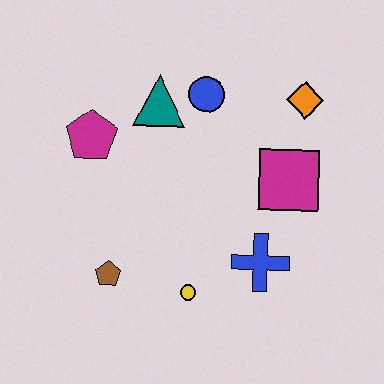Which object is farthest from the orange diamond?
The brown pentagon is farthest from the orange diamond.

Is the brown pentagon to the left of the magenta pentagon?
No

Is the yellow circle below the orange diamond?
Yes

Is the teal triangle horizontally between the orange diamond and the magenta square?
No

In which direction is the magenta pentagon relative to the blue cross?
The magenta pentagon is to the left of the blue cross.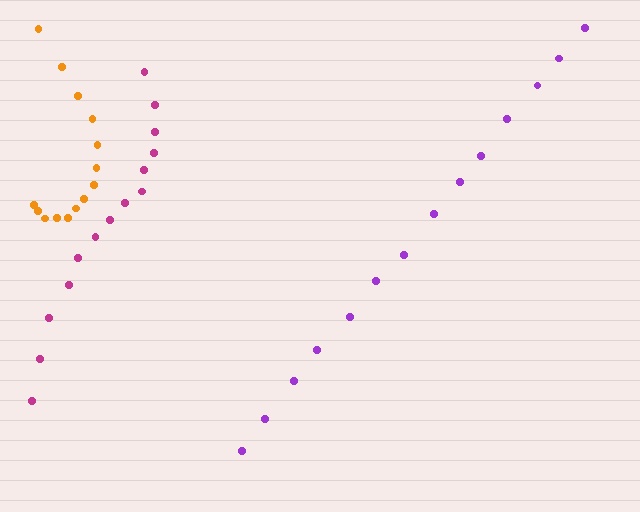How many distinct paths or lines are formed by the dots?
There are 3 distinct paths.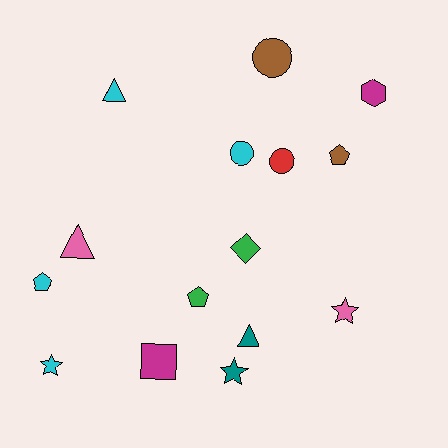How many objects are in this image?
There are 15 objects.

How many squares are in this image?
There is 1 square.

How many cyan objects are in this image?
There are 4 cyan objects.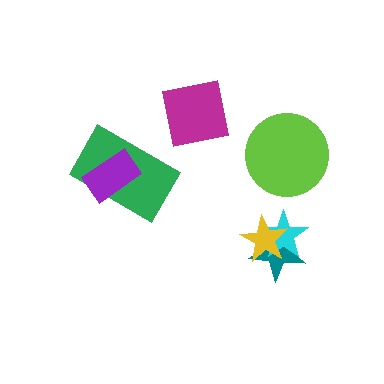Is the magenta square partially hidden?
No, no other shape covers it.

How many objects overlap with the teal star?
2 objects overlap with the teal star.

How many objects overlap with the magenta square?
0 objects overlap with the magenta square.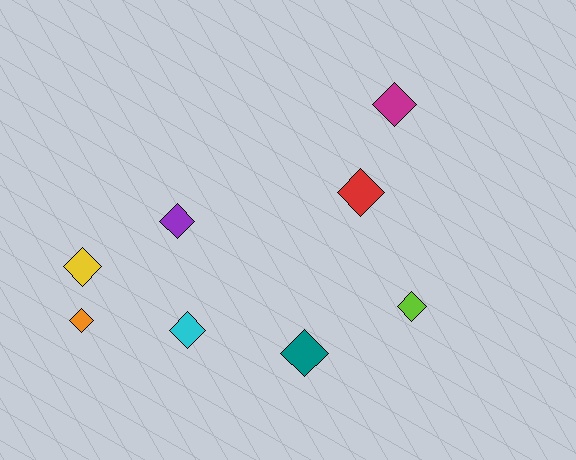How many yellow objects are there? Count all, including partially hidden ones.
There is 1 yellow object.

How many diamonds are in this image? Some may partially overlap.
There are 8 diamonds.